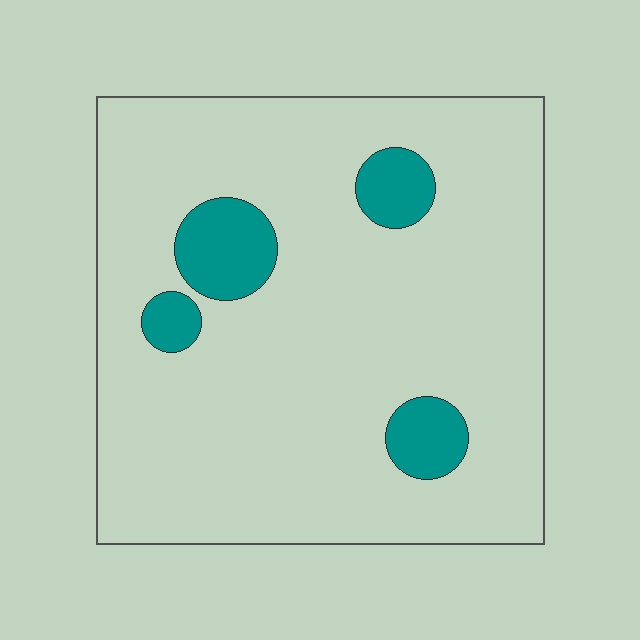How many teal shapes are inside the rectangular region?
4.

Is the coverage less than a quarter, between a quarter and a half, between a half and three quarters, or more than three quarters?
Less than a quarter.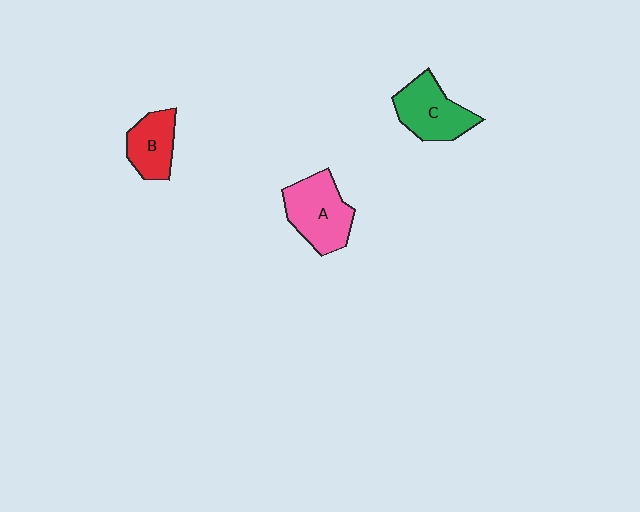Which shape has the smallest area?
Shape B (red).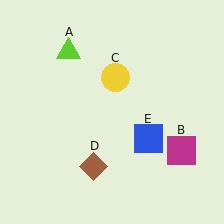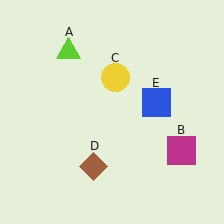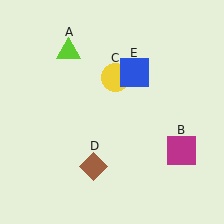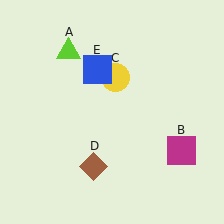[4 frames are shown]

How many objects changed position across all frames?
1 object changed position: blue square (object E).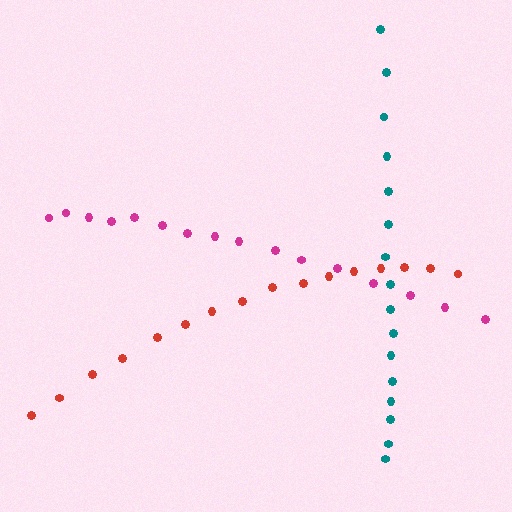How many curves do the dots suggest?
There are 3 distinct paths.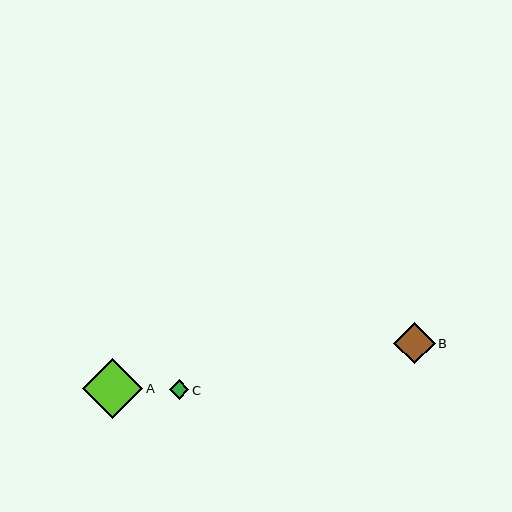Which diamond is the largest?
Diamond A is the largest with a size of approximately 60 pixels.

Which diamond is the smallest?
Diamond C is the smallest with a size of approximately 20 pixels.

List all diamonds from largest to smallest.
From largest to smallest: A, B, C.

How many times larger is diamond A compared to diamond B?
Diamond A is approximately 1.4 times the size of diamond B.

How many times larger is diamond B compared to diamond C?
Diamond B is approximately 2.1 times the size of diamond C.